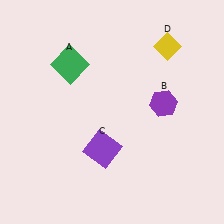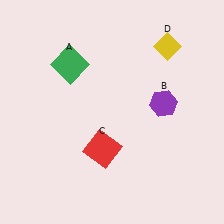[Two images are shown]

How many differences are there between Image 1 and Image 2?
There is 1 difference between the two images.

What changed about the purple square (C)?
In Image 1, C is purple. In Image 2, it changed to red.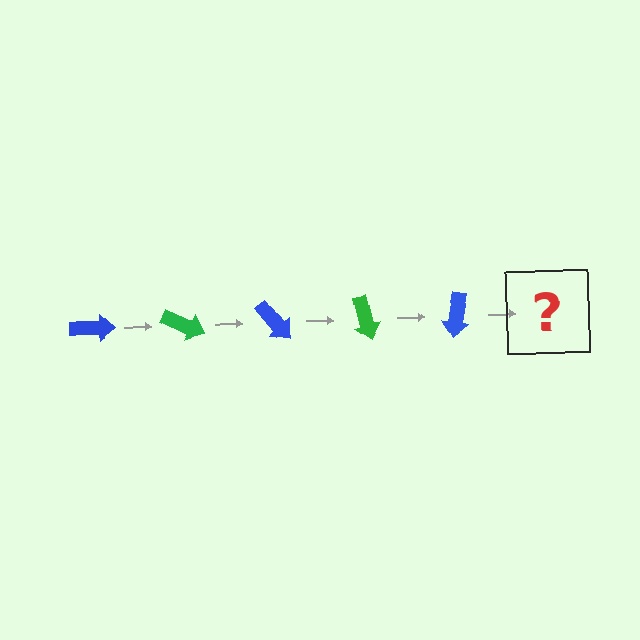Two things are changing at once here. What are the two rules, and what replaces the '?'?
The two rules are that it rotates 25 degrees each step and the color cycles through blue and green. The '?' should be a green arrow, rotated 125 degrees from the start.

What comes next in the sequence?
The next element should be a green arrow, rotated 125 degrees from the start.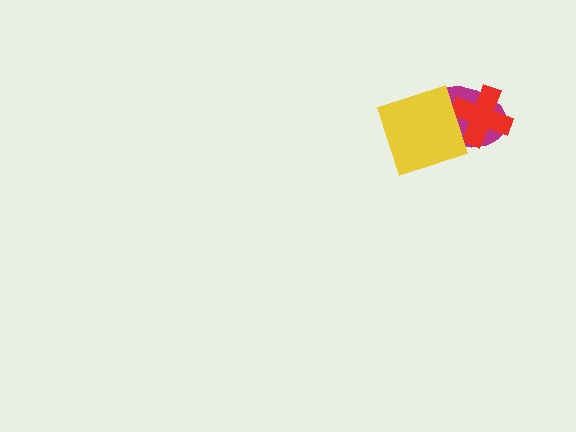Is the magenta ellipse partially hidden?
Yes, it is partially covered by another shape.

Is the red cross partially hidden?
No, no other shape covers it.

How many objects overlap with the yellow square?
1 object overlaps with the yellow square.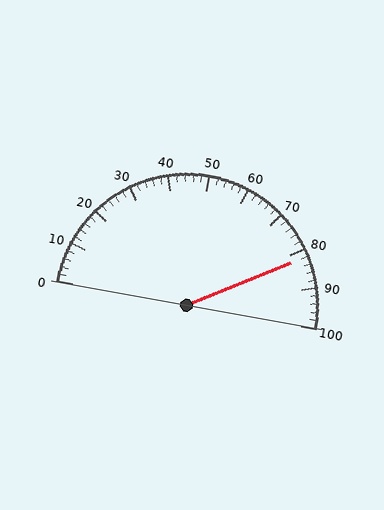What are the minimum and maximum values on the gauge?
The gauge ranges from 0 to 100.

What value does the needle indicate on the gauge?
The needle indicates approximately 82.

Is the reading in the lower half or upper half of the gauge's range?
The reading is in the upper half of the range (0 to 100).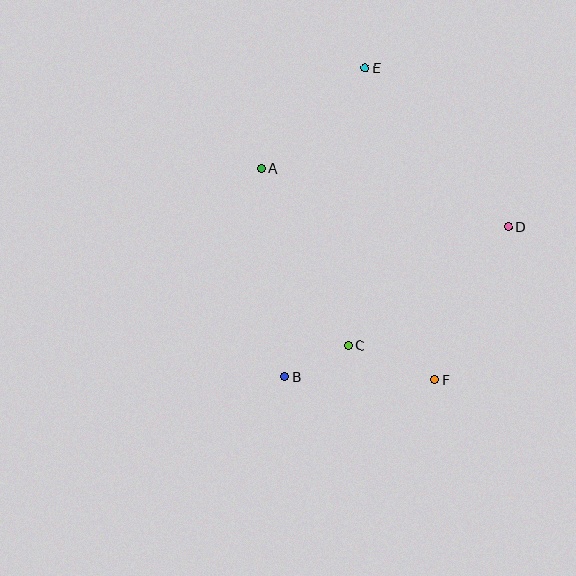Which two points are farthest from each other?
Points E and F are farthest from each other.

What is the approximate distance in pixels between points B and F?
The distance between B and F is approximately 150 pixels.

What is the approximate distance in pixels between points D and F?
The distance between D and F is approximately 170 pixels.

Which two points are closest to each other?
Points B and C are closest to each other.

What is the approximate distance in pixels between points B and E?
The distance between B and E is approximately 320 pixels.